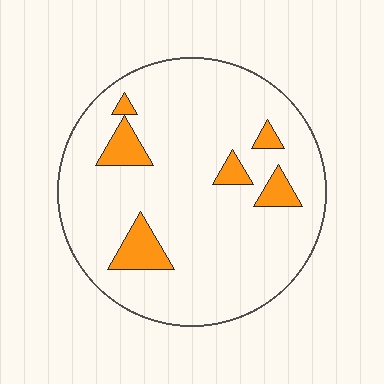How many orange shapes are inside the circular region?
6.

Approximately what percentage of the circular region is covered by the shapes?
Approximately 10%.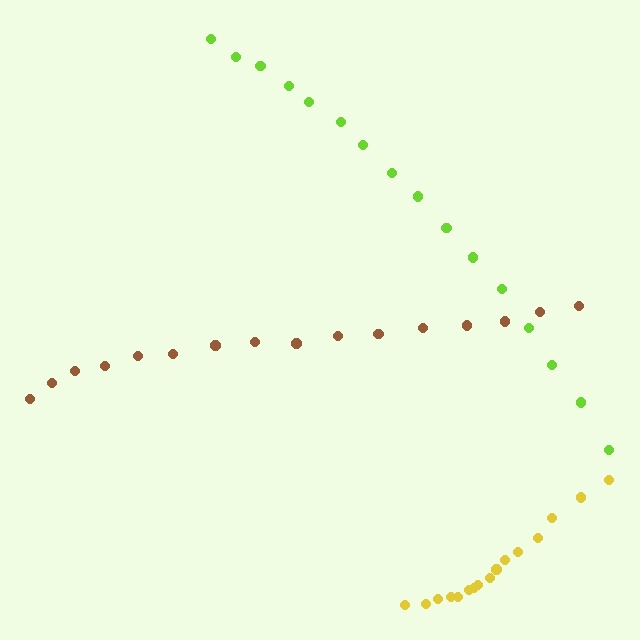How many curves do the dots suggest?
There are 3 distinct paths.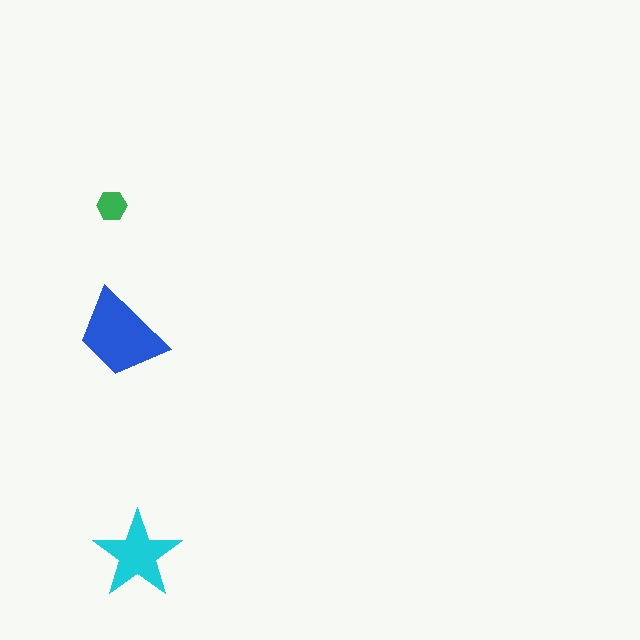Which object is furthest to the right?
The cyan star is rightmost.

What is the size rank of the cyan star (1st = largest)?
2nd.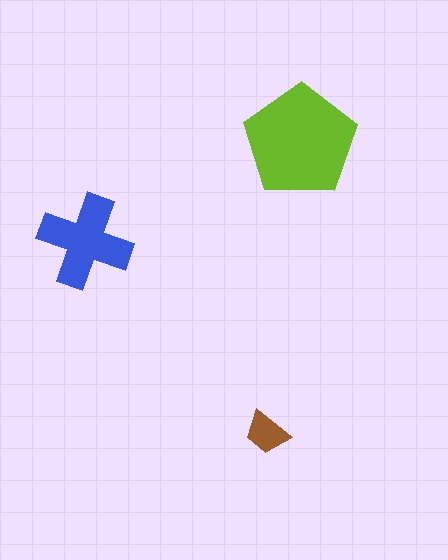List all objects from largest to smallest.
The lime pentagon, the blue cross, the brown trapezoid.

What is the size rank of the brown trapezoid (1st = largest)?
3rd.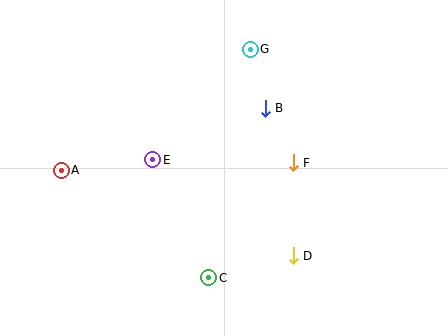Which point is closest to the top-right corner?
Point G is closest to the top-right corner.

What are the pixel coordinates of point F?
Point F is at (293, 163).